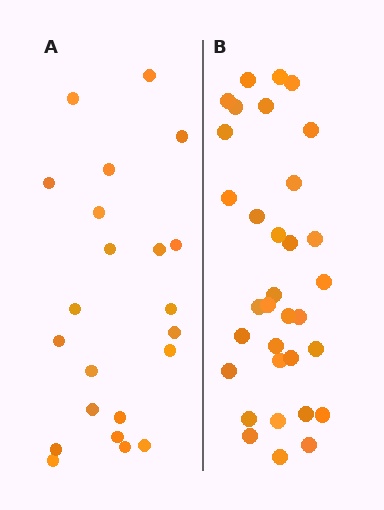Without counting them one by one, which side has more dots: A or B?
Region B (the right region) has more dots.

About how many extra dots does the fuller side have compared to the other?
Region B has roughly 12 or so more dots than region A.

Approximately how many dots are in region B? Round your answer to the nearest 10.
About 30 dots. (The exact count is 33, which rounds to 30.)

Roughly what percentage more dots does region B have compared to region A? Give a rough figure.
About 50% more.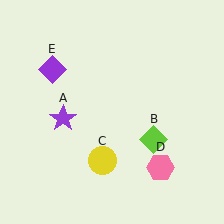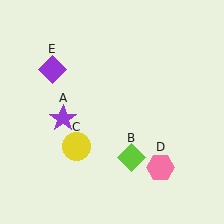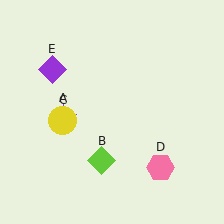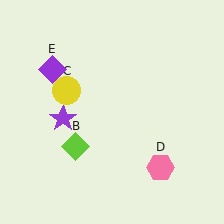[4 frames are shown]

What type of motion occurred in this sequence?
The lime diamond (object B), yellow circle (object C) rotated clockwise around the center of the scene.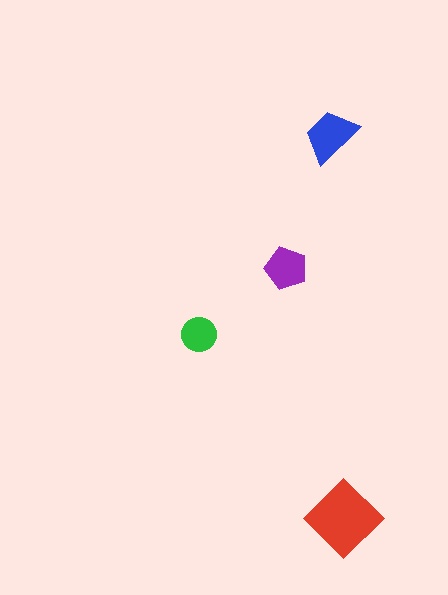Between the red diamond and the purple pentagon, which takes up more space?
The red diamond.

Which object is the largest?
The red diamond.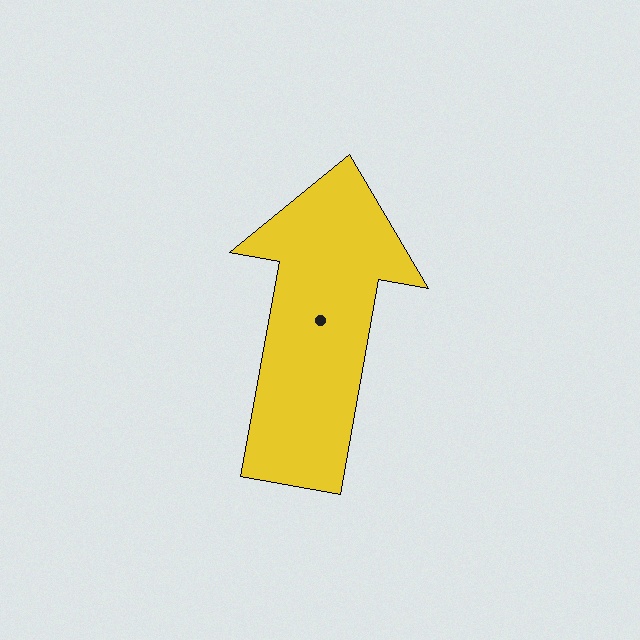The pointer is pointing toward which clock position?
Roughly 12 o'clock.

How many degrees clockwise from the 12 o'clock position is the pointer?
Approximately 10 degrees.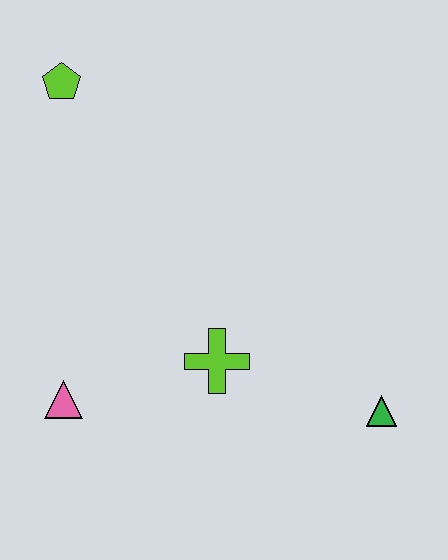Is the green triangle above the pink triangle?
No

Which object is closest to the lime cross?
The pink triangle is closest to the lime cross.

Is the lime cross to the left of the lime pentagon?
No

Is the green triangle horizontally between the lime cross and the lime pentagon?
No